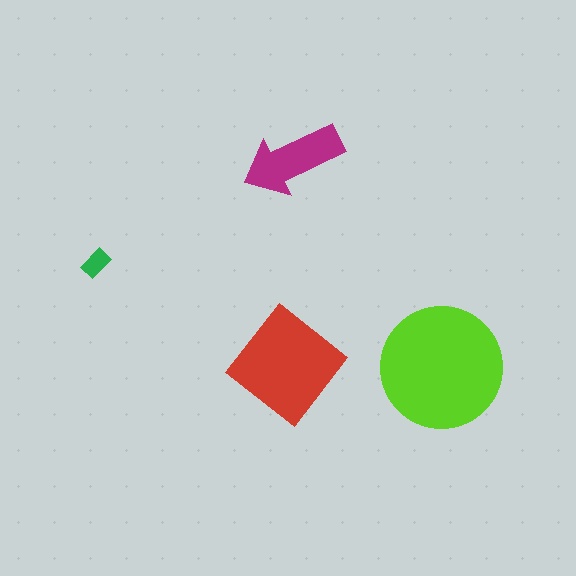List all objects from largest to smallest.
The lime circle, the red diamond, the magenta arrow, the green rectangle.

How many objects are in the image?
There are 4 objects in the image.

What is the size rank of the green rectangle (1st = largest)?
4th.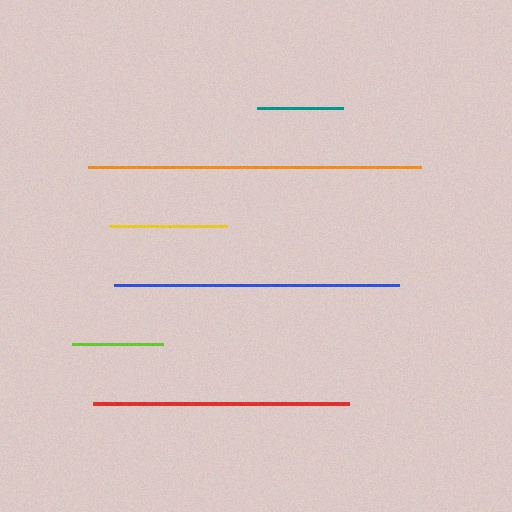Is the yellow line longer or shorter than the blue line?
The blue line is longer than the yellow line.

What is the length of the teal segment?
The teal segment is approximately 86 pixels long.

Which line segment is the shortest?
The teal line is the shortest at approximately 86 pixels.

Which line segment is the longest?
The orange line is the longest at approximately 333 pixels.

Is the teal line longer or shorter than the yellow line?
The yellow line is longer than the teal line.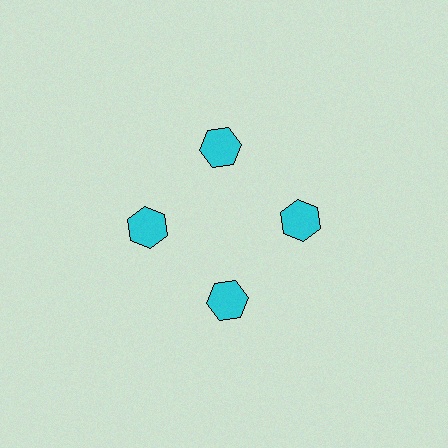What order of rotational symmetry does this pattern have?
This pattern has 4-fold rotational symmetry.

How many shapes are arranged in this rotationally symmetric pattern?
There are 4 shapes, arranged in 4 groups of 1.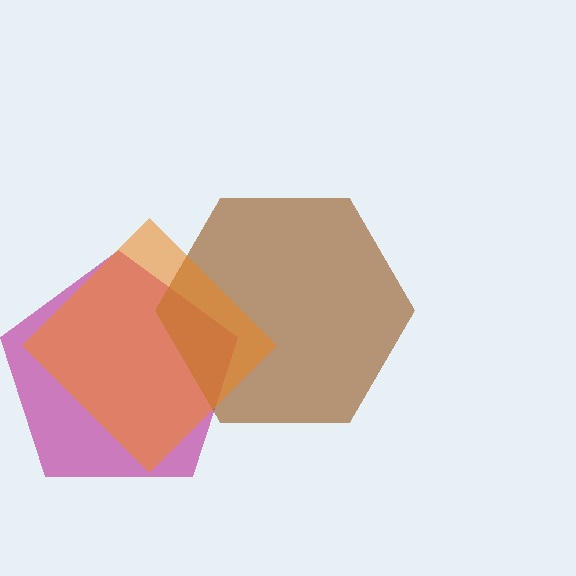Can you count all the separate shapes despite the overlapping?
Yes, there are 3 separate shapes.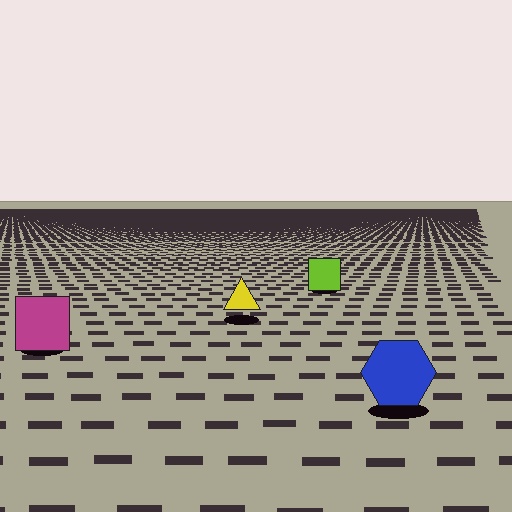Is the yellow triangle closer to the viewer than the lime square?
Yes. The yellow triangle is closer — you can tell from the texture gradient: the ground texture is coarser near it.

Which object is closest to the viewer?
The blue hexagon is closest. The texture marks near it are larger and more spread out.